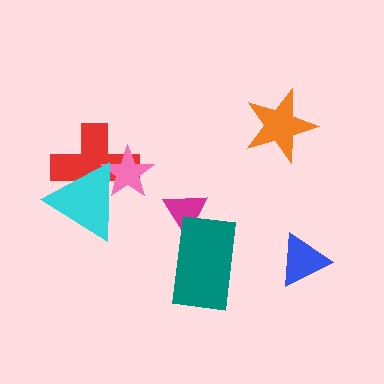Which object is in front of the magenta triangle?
The teal rectangle is in front of the magenta triangle.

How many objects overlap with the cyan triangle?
2 objects overlap with the cyan triangle.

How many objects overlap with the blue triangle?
0 objects overlap with the blue triangle.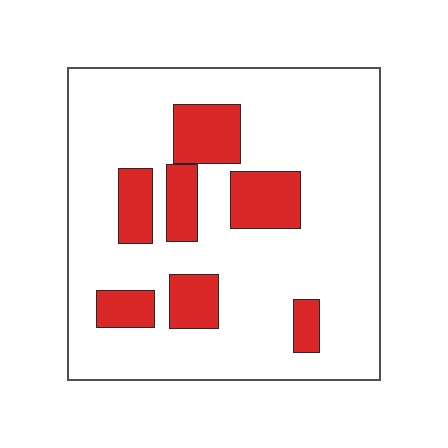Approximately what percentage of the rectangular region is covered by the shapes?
Approximately 20%.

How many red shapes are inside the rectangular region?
7.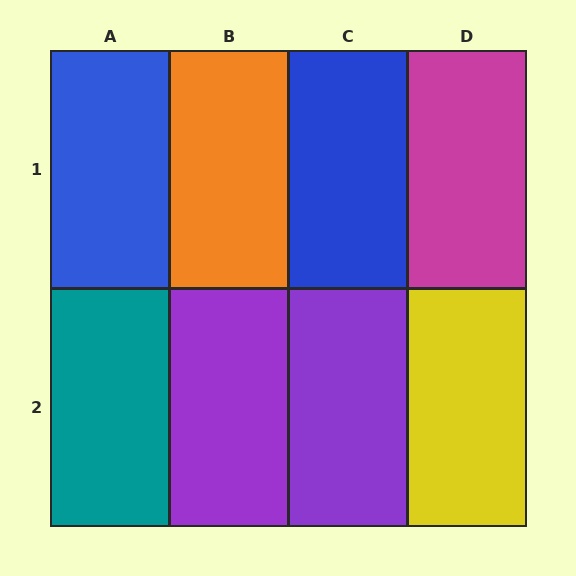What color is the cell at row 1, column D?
Magenta.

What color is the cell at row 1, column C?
Blue.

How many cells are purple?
2 cells are purple.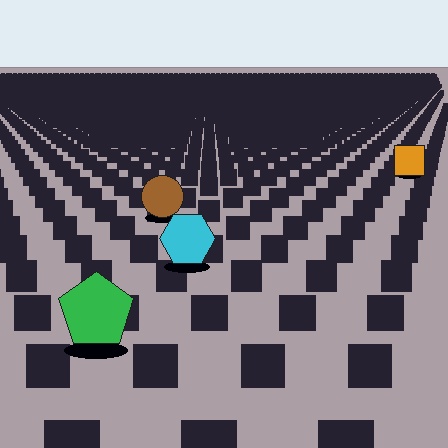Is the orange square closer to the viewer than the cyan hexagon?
No. The cyan hexagon is closer — you can tell from the texture gradient: the ground texture is coarser near it.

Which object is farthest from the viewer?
The orange square is farthest from the viewer. It appears smaller and the ground texture around it is denser.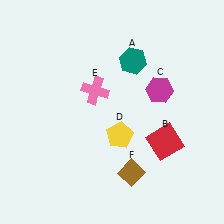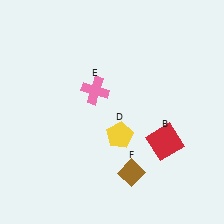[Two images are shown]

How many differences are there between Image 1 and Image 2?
There are 2 differences between the two images.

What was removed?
The magenta hexagon (C), the teal hexagon (A) were removed in Image 2.